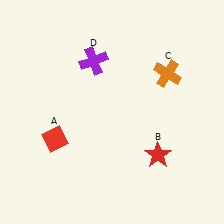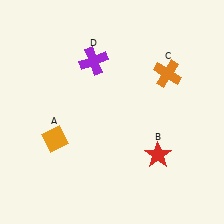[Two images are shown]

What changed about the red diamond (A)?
In Image 1, A is red. In Image 2, it changed to orange.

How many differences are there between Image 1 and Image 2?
There is 1 difference between the two images.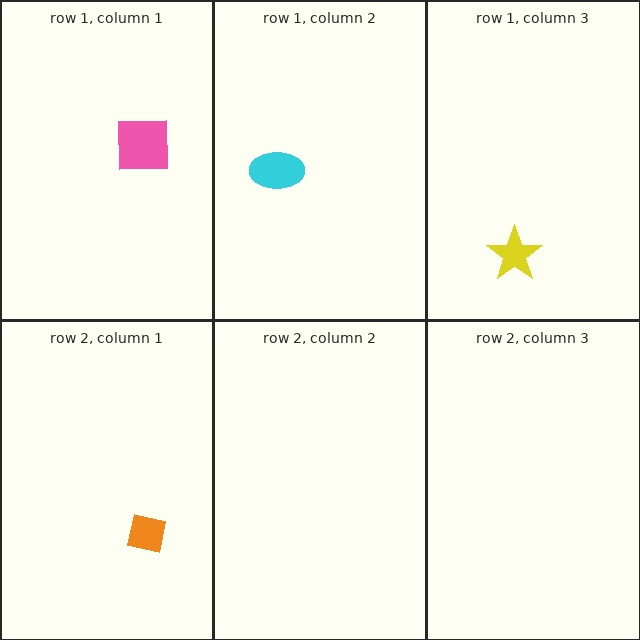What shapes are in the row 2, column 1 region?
The orange square.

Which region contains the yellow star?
The row 1, column 3 region.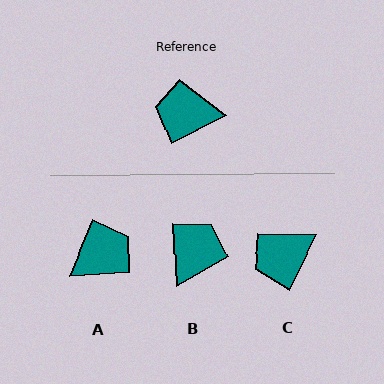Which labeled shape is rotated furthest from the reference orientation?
A, about 139 degrees away.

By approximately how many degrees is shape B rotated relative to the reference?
Approximately 114 degrees clockwise.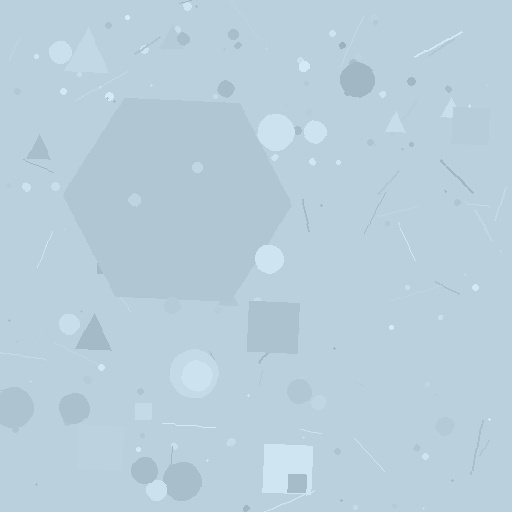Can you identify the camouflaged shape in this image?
The camouflaged shape is a hexagon.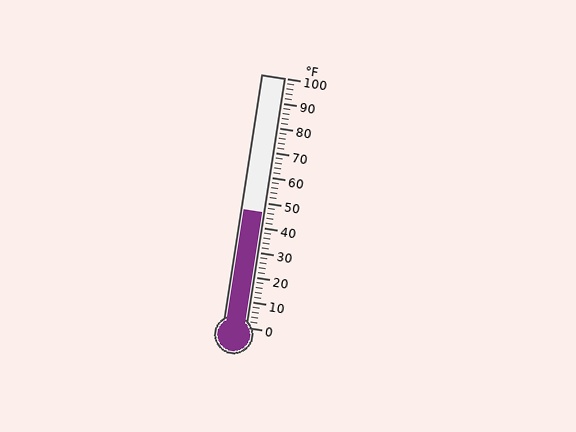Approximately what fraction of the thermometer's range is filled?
The thermometer is filled to approximately 45% of its range.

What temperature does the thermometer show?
The thermometer shows approximately 46°F.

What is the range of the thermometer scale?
The thermometer scale ranges from 0°F to 100°F.